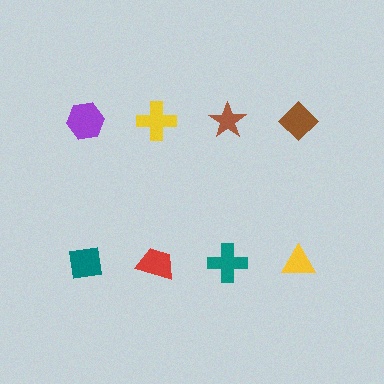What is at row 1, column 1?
A purple hexagon.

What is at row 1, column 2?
A yellow cross.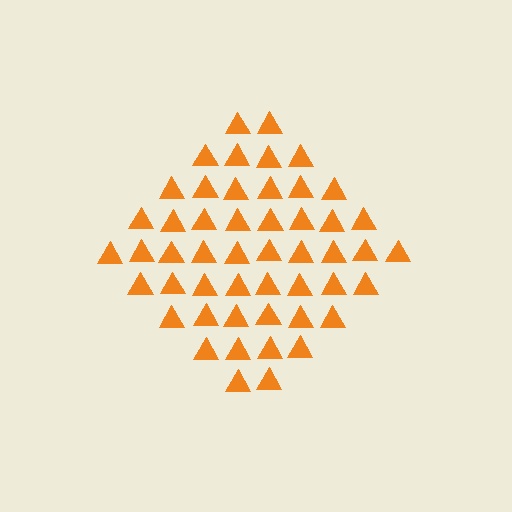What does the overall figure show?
The overall figure shows a diamond.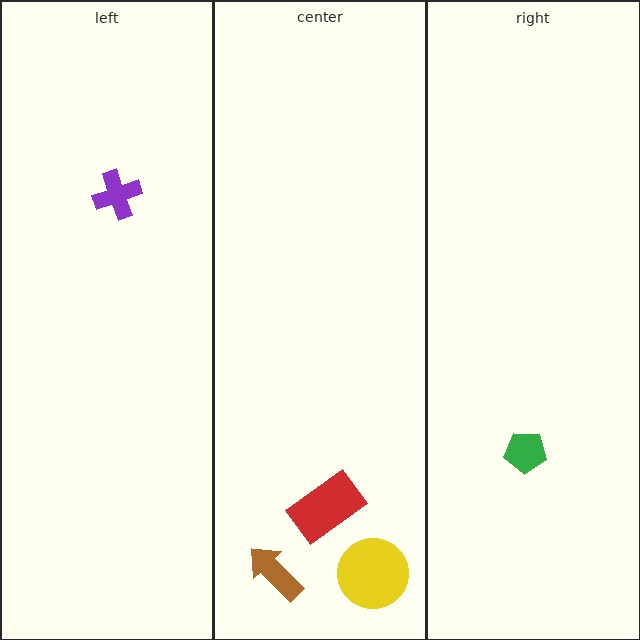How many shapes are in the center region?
3.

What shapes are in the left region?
The purple cross.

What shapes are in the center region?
The yellow circle, the red rectangle, the brown arrow.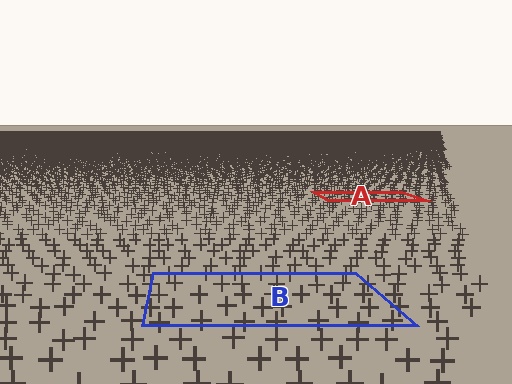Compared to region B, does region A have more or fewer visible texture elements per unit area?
Region A has more texture elements per unit area — they are packed more densely because it is farther away.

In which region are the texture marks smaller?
The texture marks are smaller in region A, because it is farther away.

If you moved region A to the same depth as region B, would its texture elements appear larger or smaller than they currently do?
They would appear larger. At a closer depth, the same texture elements are projected at a bigger on-screen size.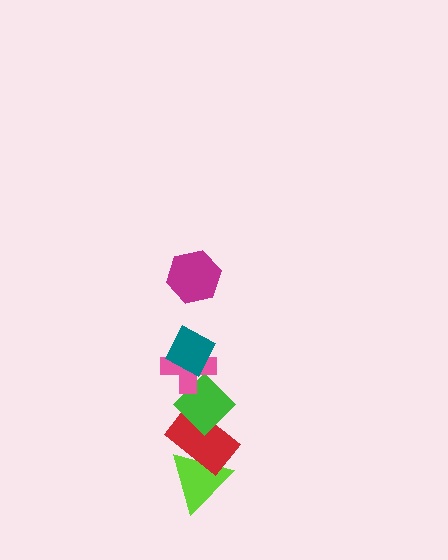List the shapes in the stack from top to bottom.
From top to bottom: the magenta hexagon, the teal diamond, the pink cross, the green diamond, the red rectangle, the lime triangle.